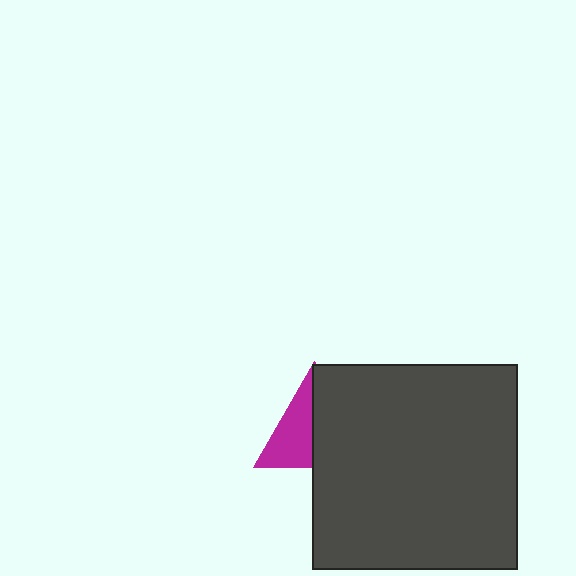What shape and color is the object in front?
The object in front is a dark gray square.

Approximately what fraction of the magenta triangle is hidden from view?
Roughly 55% of the magenta triangle is hidden behind the dark gray square.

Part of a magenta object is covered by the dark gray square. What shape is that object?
It is a triangle.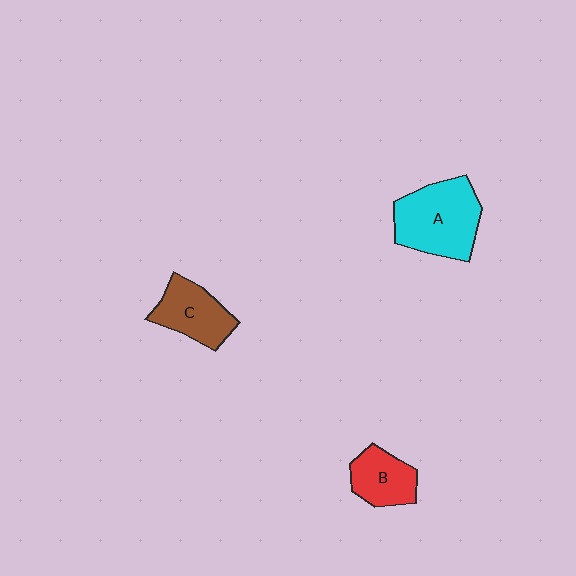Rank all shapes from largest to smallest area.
From largest to smallest: A (cyan), C (brown), B (red).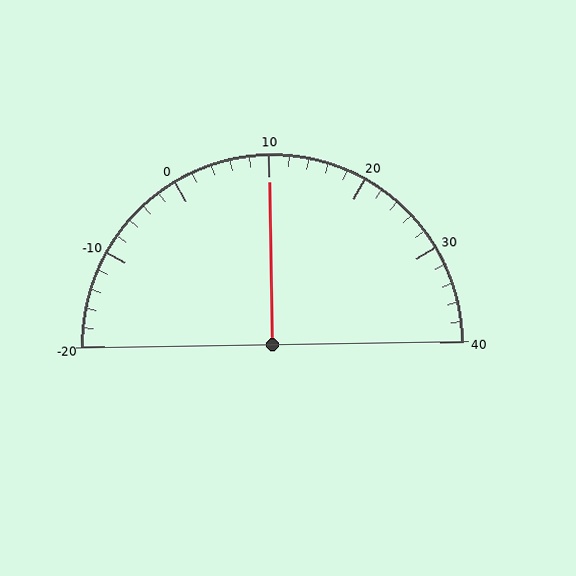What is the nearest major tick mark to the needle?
The nearest major tick mark is 10.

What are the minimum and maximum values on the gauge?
The gauge ranges from -20 to 40.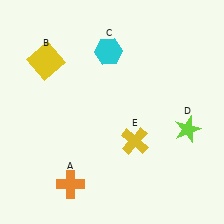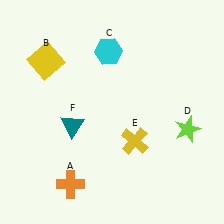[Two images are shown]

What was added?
A teal triangle (F) was added in Image 2.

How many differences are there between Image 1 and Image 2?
There is 1 difference between the two images.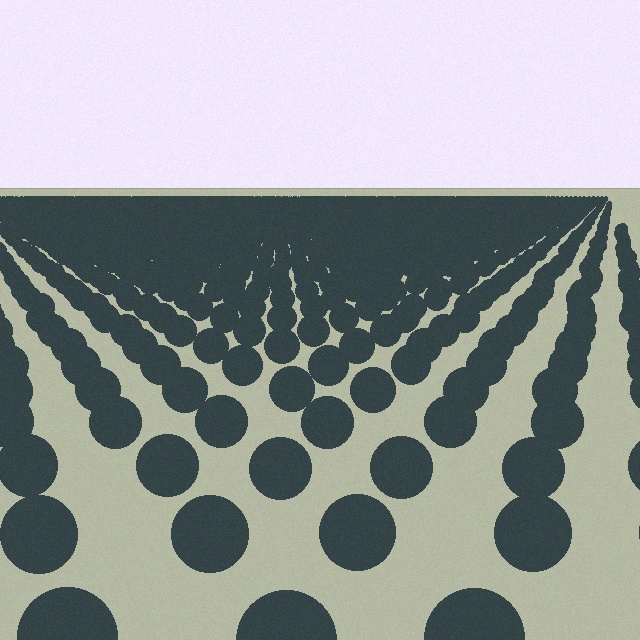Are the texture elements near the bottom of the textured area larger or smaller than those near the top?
Larger. Near the bottom, elements are closer to the viewer and appear at a bigger on-screen size.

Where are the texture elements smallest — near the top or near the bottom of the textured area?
Near the top.